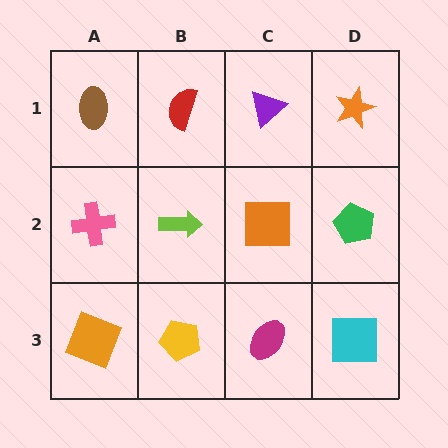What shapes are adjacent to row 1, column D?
A green pentagon (row 2, column D), a purple triangle (row 1, column C).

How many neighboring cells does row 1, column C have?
3.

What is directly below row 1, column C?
An orange square.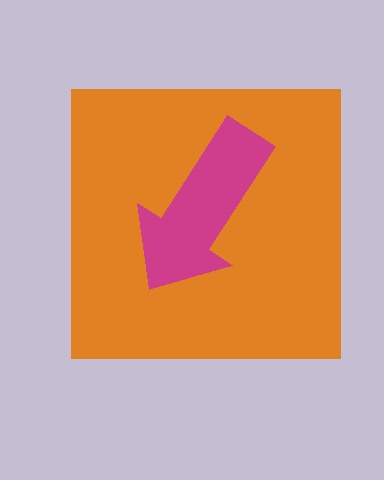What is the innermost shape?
The magenta arrow.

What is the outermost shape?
The orange square.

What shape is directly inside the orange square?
The magenta arrow.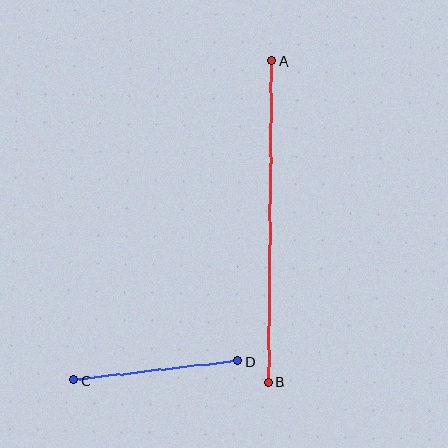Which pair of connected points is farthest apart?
Points A and B are farthest apart.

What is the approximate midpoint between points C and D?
The midpoint is at approximately (156, 371) pixels.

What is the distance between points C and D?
The distance is approximately 165 pixels.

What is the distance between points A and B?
The distance is approximately 321 pixels.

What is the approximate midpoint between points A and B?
The midpoint is at approximately (270, 222) pixels.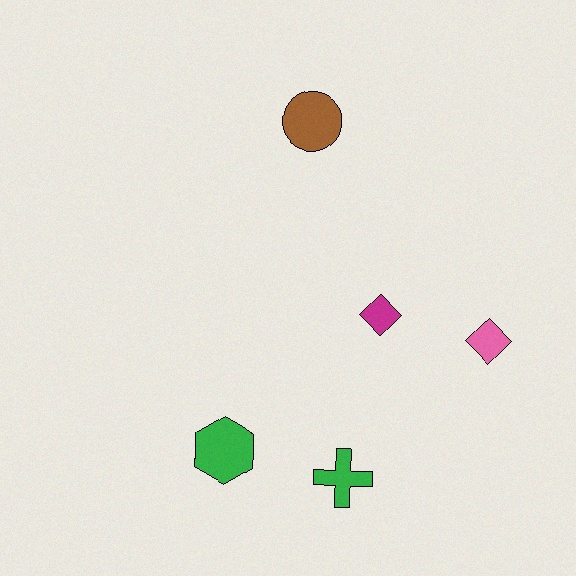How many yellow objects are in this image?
There are no yellow objects.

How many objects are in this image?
There are 5 objects.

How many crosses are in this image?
There is 1 cross.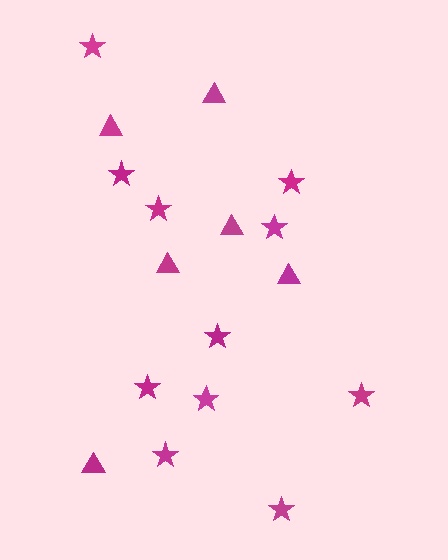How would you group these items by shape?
There are 2 groups: one group of stars (11) and one group of triangles (6).